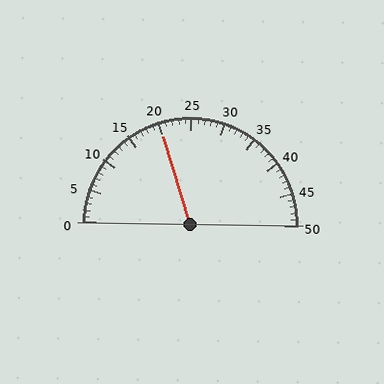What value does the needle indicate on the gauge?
The needle indicates approximately 20.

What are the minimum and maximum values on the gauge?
The gauge ranges from 0 to 50.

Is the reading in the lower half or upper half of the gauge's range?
The reading is in the lower half of the range (0 to 50).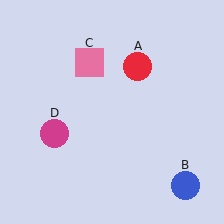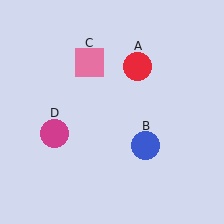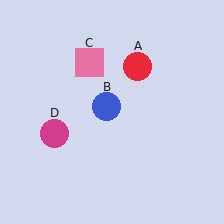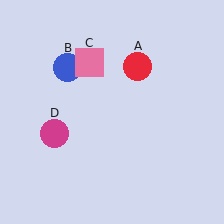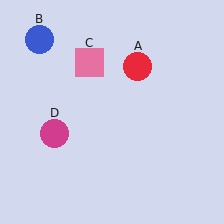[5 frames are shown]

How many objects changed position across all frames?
1 object changed position: blue circle (object B).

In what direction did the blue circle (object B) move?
The blue circle (object B) moved up and to the left.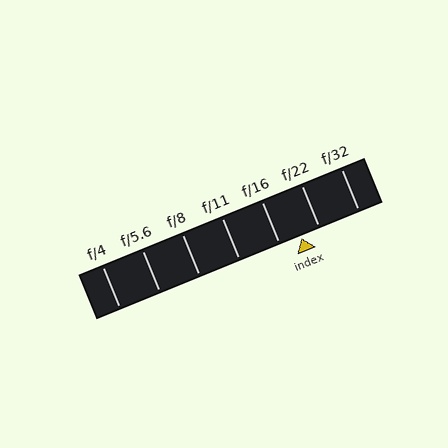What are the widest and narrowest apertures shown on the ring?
The widest aperture shown is f/4 and the narrowest is f/32.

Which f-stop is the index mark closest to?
The index mark is closest to f/22.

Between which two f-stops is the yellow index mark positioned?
The index mark is between f/16 and f/22.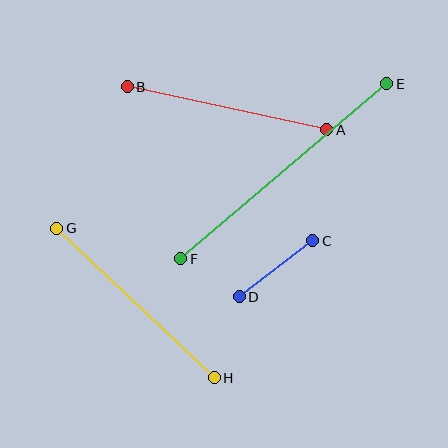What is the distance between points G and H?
The distance is approximately 217 pixels.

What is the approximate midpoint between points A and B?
The midpoint is at approximately (227, 108) pixels.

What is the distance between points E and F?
The distance is approximately 270 pixels.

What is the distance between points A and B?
The distance is approximately 204 pixels.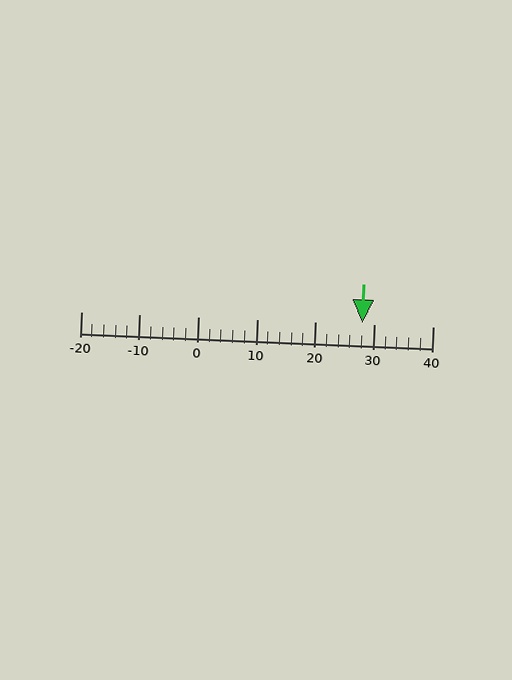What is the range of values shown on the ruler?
The ruler shows values from -20 to 40.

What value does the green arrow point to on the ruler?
The green arrow points to approximately 28.